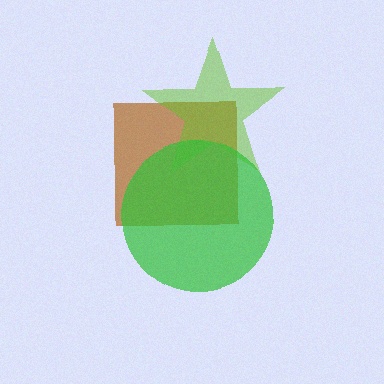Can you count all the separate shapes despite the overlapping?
Yes, there are 3 separate shapes.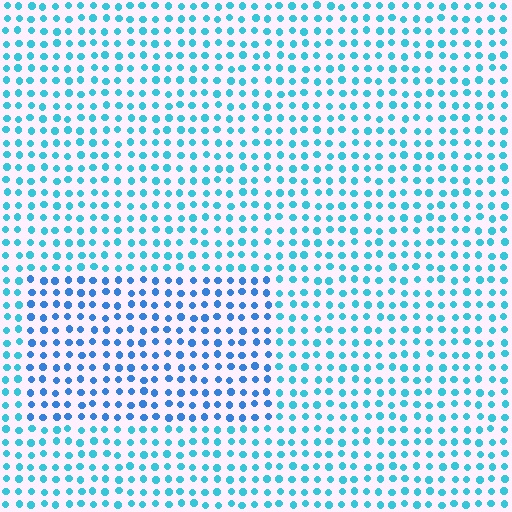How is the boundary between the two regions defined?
The boundary is defined purely by a slight shift in hue (about 26 degrees). Spacing, size, and orientation are identical on both sides.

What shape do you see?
I see a rectangle.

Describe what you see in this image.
The image is filled with small cyan elements in a uniform arrangement. A rectangle-shaped region is visible where the elements are tinted to a slightly different hue, forming a subtle color boundary.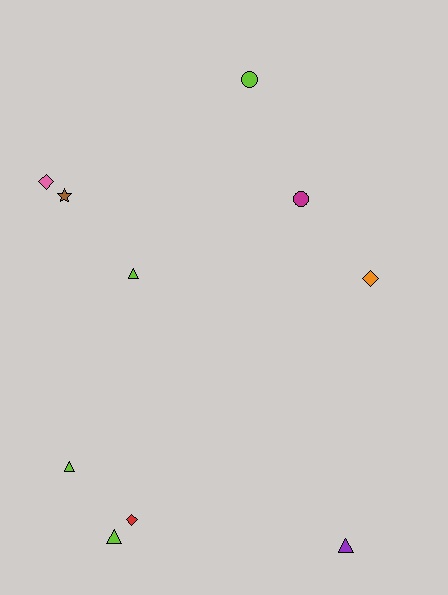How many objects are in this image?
There are 10 objects.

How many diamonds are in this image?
There are 3 diamonds.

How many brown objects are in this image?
There is 1 brown object.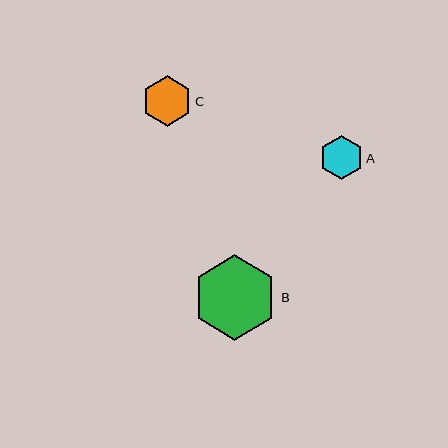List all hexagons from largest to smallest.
From largest to smallest: B, C, A.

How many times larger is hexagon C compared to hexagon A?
Hexagon C is approximately 1.2 times the size of hexagon A.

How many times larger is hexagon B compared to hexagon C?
Hexagon B is approximately 1.7 times the size of hexagon C.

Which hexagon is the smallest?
Hexagon A is the smallest with a size of approximately 44 pixels.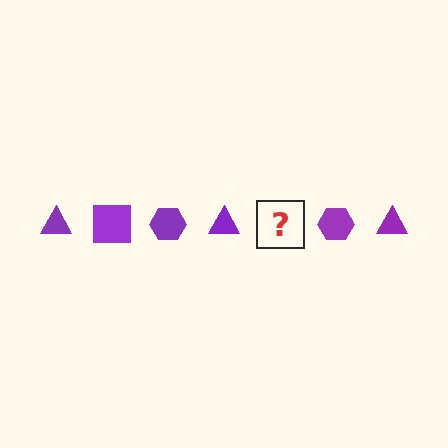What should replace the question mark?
The question mark should be replaced with a purple square.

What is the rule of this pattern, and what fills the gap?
The rule is that the pattern cycles through triangle, square, hexagon shapes in purple. The gap should be filled with a purple square.